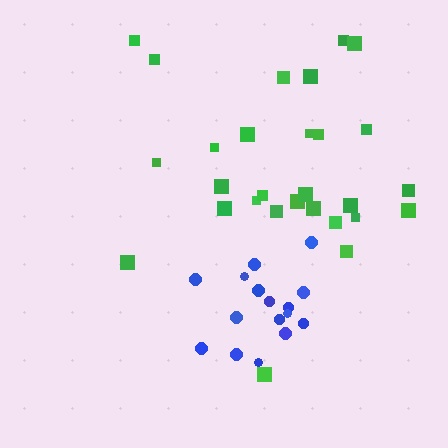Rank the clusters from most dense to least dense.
blue, green.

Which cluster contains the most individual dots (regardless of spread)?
Green (28).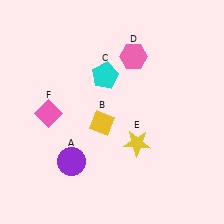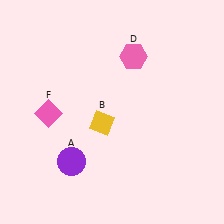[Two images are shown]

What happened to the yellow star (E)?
The yellow star (E) was removed in Image 2. It was in the bottom-right area of Image 1.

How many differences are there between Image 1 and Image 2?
There are 2 differences between the two images.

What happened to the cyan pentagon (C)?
The cyan pentagon (C) was removed in Image 2. It was in the top-left area of Image 1.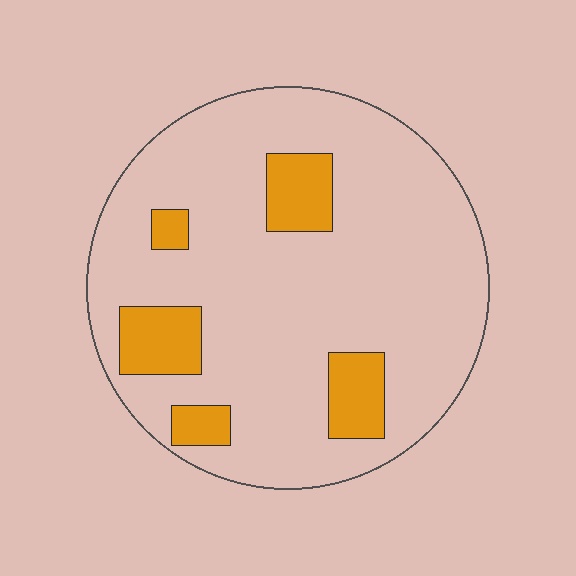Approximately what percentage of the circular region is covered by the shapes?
Approximately 15%.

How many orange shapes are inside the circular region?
5.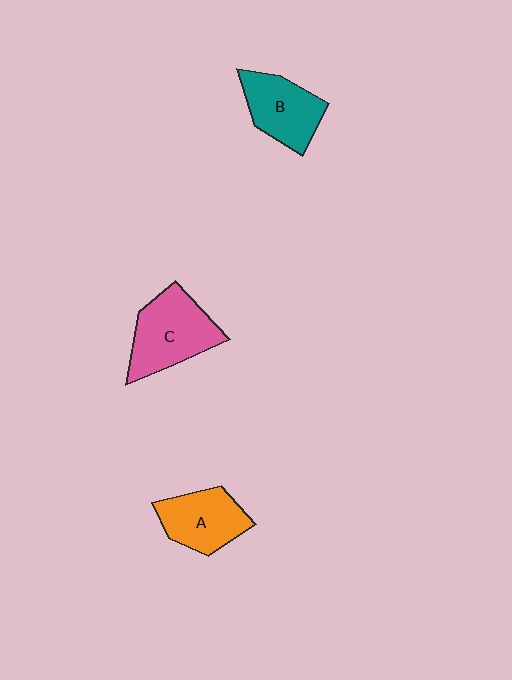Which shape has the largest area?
Shape C (pink).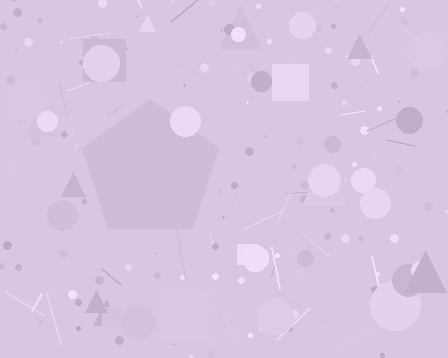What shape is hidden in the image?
A pentagon is hidden in the image.